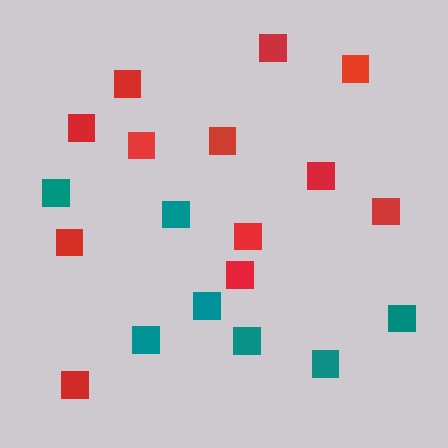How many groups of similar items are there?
There are 2 groups: one group of teal squares (7) and one group of red squares (12).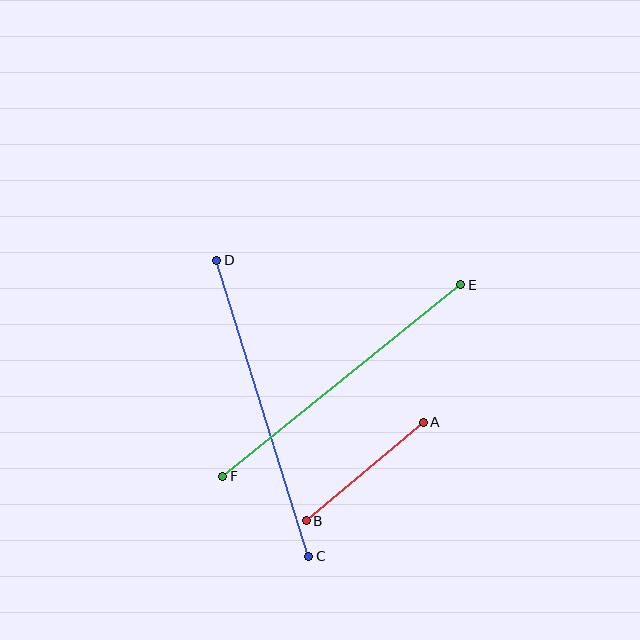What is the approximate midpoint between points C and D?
The midpoint is at approximately (263, 408) pixels.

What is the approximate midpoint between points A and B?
The midpoint is at approximately (365, 472) pixels.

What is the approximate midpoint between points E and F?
The midpoint is at approximately (342, 380) pixels.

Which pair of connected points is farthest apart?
Points C and D are farthest apart.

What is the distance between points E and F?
The distance is approximately 306 pixels.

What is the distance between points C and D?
The distance is approximately 310 pixels.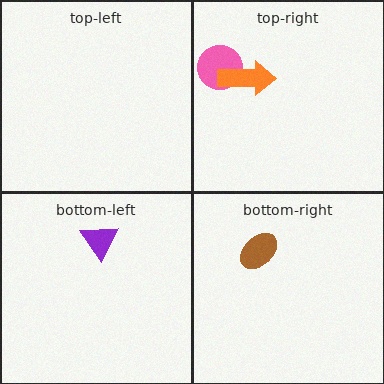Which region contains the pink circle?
The top-right region.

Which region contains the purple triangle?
The bottom-left region.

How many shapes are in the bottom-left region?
1.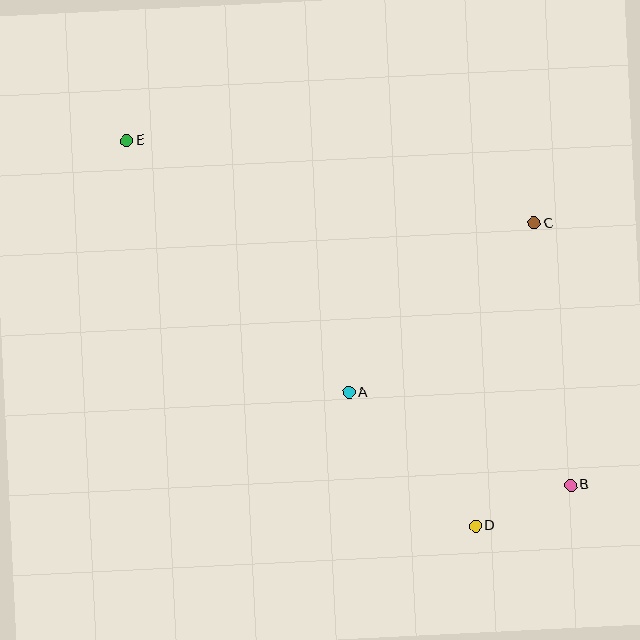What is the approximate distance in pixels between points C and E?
The distance between C and E is approximately 415 pixels.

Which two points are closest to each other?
Points B and D are closest to each other.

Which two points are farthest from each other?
Points B and E are farthest from each other.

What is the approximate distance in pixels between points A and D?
The distance between A and D is approximately 184 pixels.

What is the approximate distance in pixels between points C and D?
The distance between C and D is approximately 308 pixels.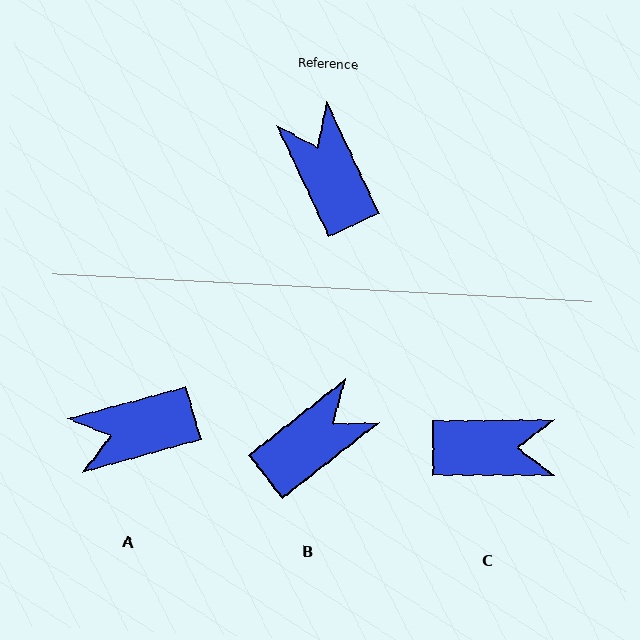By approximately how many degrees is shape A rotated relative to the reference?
Approximately 80 degrees counter-clockwise.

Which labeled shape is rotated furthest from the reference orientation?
C, about 115 degrees away.